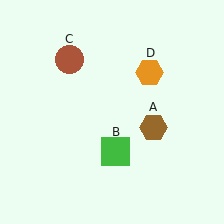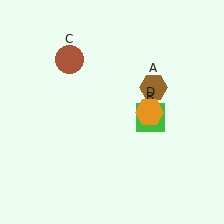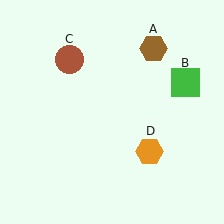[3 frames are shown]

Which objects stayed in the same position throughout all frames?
Brown circle (object C) remained stationary.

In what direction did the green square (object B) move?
The green square (object B) moved up and to the right.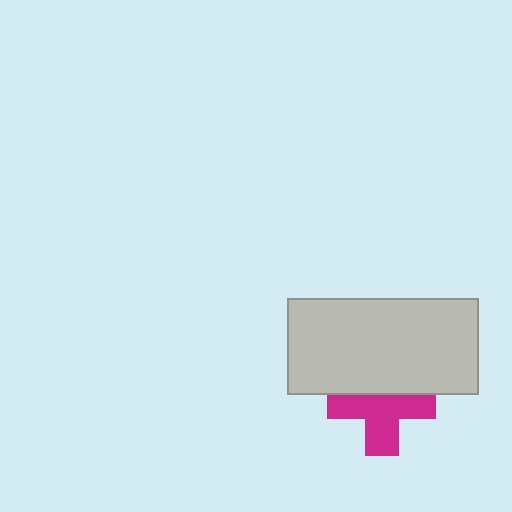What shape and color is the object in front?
The object in front is a light gray rectangle.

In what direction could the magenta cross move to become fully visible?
The magenta cross could move down. That would shift it out from behind the light gray rectangle entirely.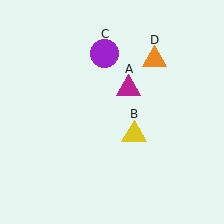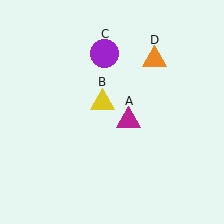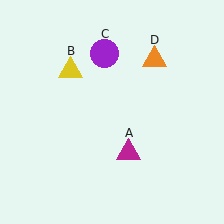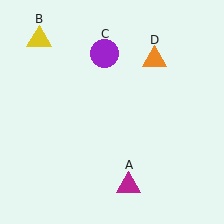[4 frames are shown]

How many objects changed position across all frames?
2 objects changed position: magenta triangle (object A), yellow triangle (object B).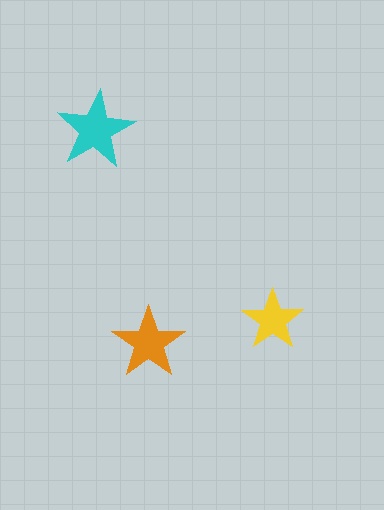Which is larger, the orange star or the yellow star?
The orange one.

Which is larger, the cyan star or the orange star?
The cyan one.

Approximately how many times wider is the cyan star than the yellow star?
About 1.5 times wider.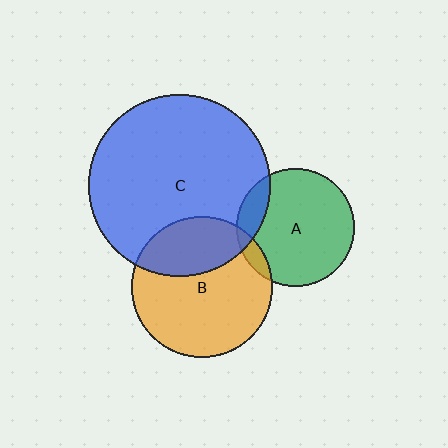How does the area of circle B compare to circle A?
Approximately 1.4 times.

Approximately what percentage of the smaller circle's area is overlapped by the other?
Approximately 30%.